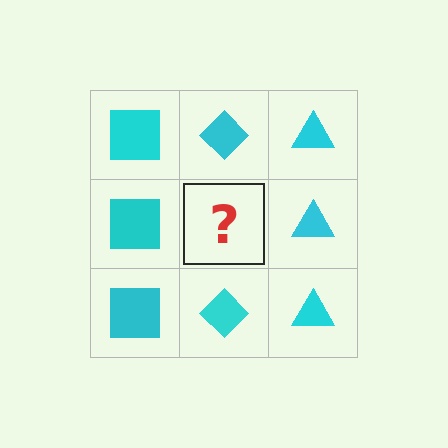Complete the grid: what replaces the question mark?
The question mark should be replaced with a cyan diamond.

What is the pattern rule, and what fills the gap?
The rule is that each column has a consistent shape. The gap should be filled with a cyan diamond.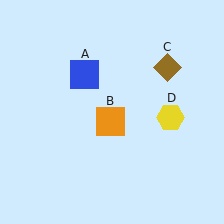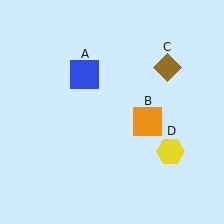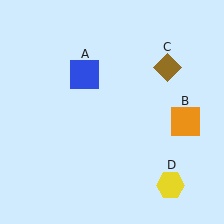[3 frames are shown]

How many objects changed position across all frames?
2 objects changed position: orange square (object B), yellow hexagon (object D).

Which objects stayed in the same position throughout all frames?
Blue square (object A) and brown diamond (object C) remained stationary.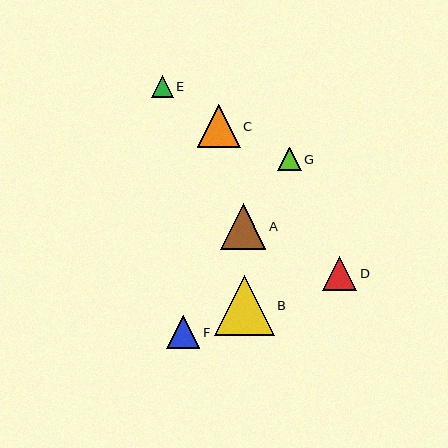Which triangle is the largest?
Triangle B is the largest with a size of approximately 60 pixels.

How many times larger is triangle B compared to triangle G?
Triangle B is approximately 2.5 times the size of triangle G.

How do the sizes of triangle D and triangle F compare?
Triangle D and triangle F are approximately the same size.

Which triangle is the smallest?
Triangle E is the smallest with a size of approximately 21 pixels.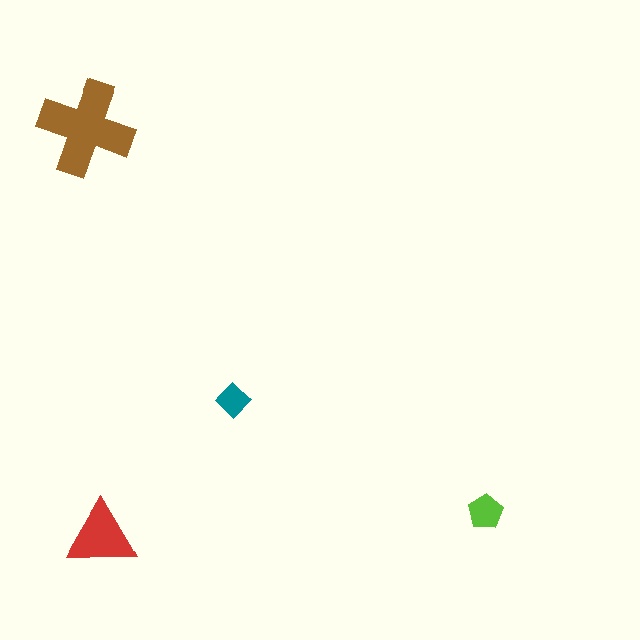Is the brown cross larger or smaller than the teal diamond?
Larger.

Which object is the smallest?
The teal diamond.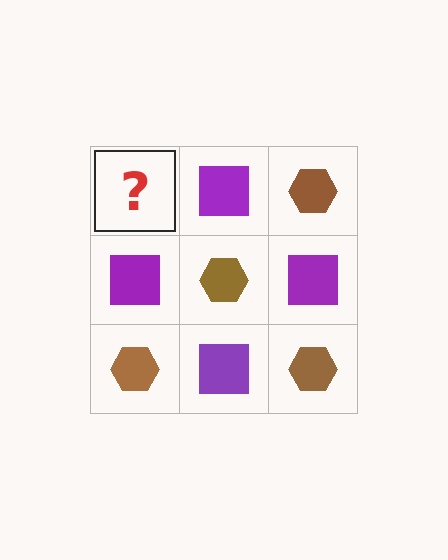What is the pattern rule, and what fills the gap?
The rule is that it alternates brown hexagon and purple square in a checkerboard pattern. The gap should be filled with a brown hexagon.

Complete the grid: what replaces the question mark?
The question mark should be replaced with a brown hexagon.